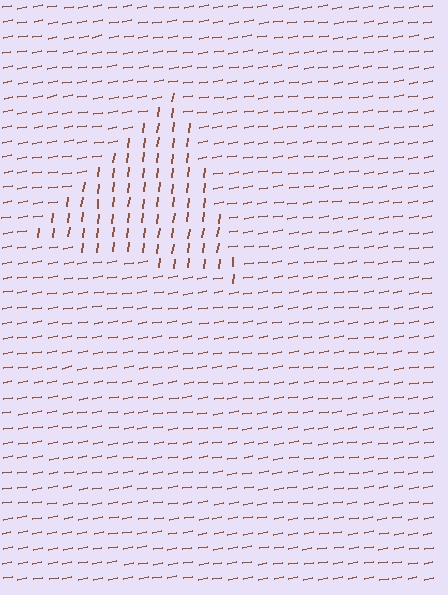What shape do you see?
I see a triangle.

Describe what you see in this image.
The image is filled with small brown line segments. A triangle region in the image has lines oriented differently from the surrounding lines, creating a visible texture boundary.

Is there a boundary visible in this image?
Yes, there is a texture boundary formed by a change in line orientation.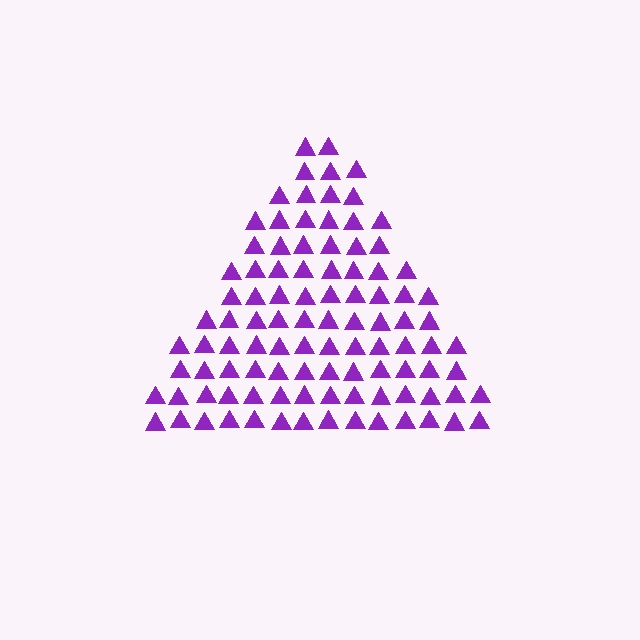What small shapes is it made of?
It is made of small triangles.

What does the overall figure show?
The overall figure shows a triangle.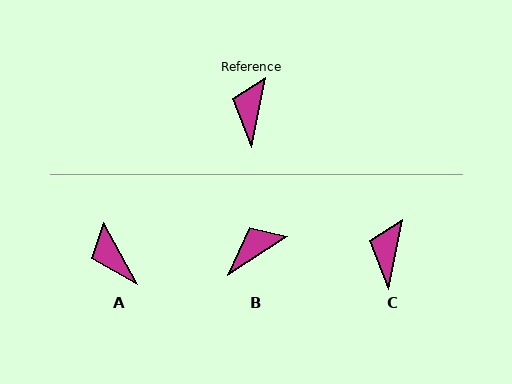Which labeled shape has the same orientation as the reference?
C.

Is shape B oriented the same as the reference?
No, it is off by about 46 degrees.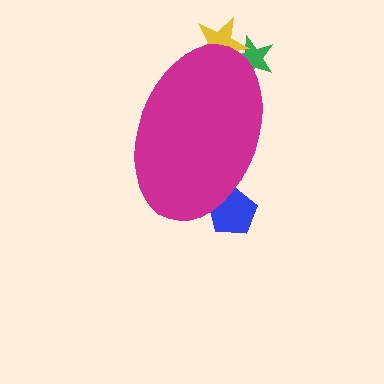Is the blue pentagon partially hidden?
Yes, the blue pentagon is partially hidden behind the magenta ellipse.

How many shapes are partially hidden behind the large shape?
3 shapes are partially hidden.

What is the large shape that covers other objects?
A magenta ellipse.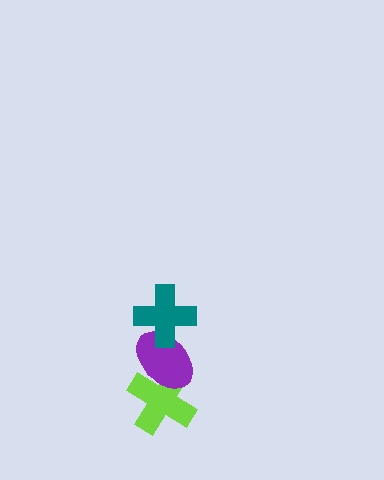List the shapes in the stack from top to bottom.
From top to bottom: the teal cross, the purple ellipse, the lime cross.